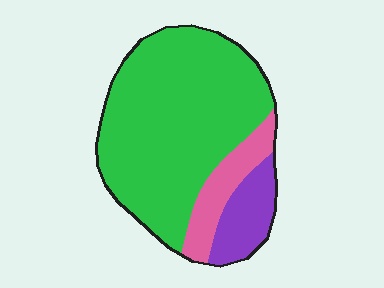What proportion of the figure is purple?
Purple covers about 15% of the figure.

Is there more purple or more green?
Green.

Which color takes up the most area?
Green, at roughly 75%.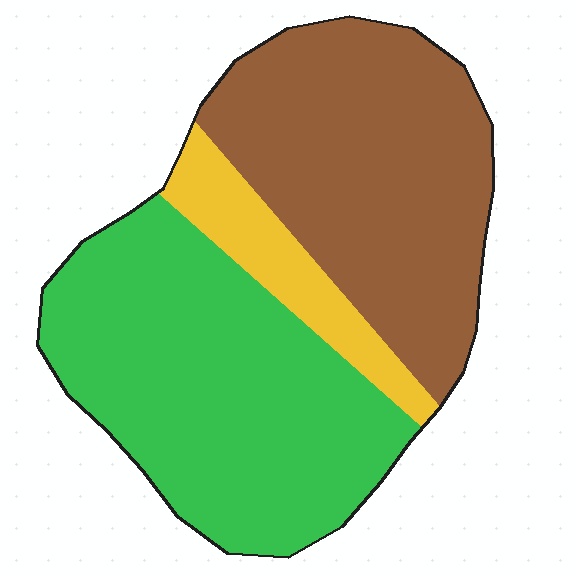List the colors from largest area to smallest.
From largest to smallest: green, brown, yellow.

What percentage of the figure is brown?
Brown takes up about two fifths (2/5) of the figure.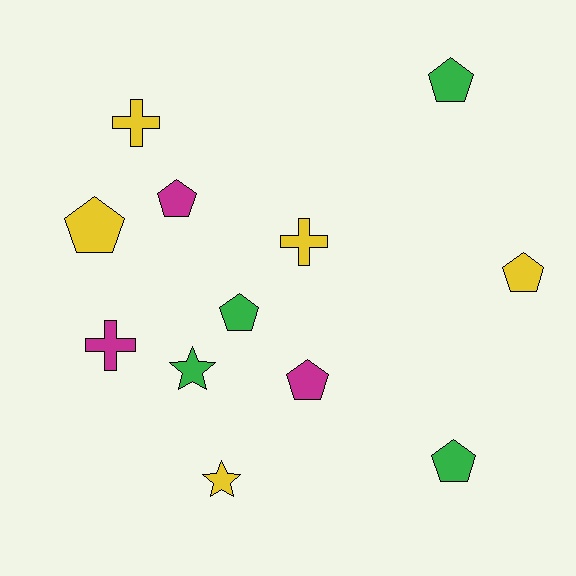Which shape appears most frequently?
Pentagon, with 7 objects.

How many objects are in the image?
There are 12 objects.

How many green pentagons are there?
There are 3 green pentagons.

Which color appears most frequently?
Yellow, with 5 objects.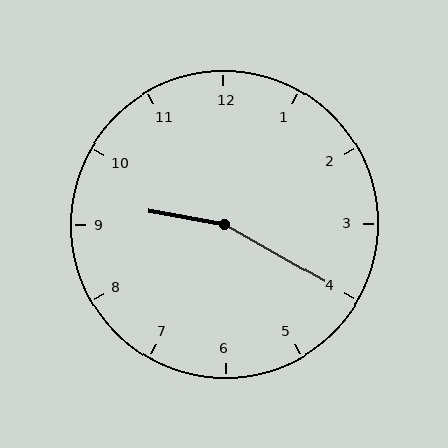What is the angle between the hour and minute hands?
Approximately 160 degrees.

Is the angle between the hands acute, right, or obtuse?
It is obtuse.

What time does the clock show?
9:20.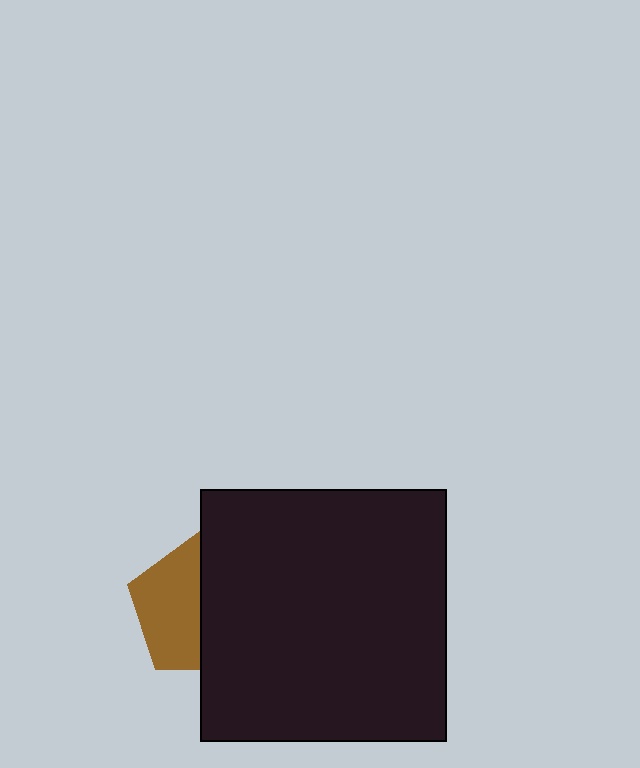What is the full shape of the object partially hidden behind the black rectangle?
The partially hidden object is a brown pentagon.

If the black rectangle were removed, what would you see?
You would see the complete brown pentagon.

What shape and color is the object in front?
The object in front is a black rectangle.